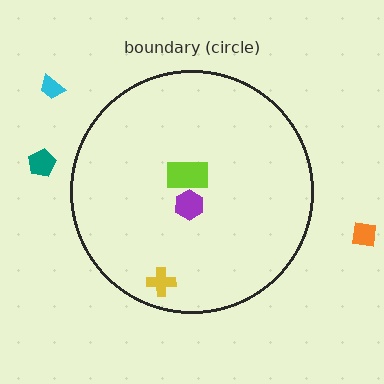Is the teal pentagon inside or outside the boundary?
Outside.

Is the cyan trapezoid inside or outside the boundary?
Outside.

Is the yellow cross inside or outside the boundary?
Inside.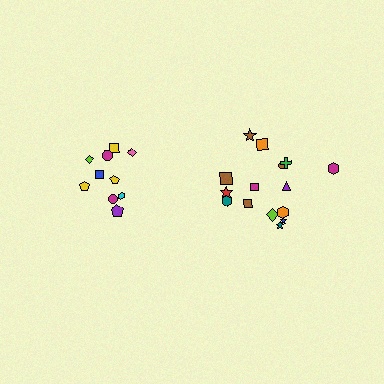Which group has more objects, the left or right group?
The right group.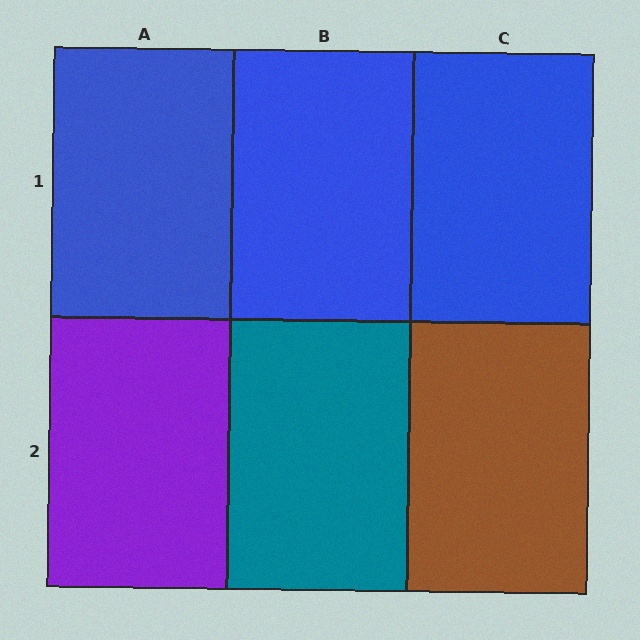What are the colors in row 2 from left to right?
Purple, teal, brown.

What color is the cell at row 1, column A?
Blue.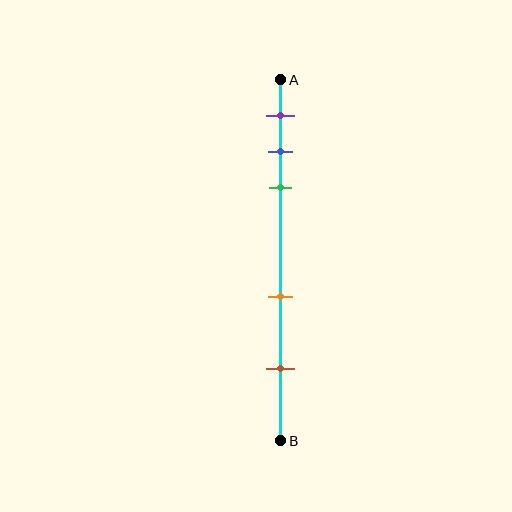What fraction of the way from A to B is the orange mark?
The orange mark is approximately 60% (0.6) of the way from A to B.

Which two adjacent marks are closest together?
The blue and green marks are the closest adjacent pair.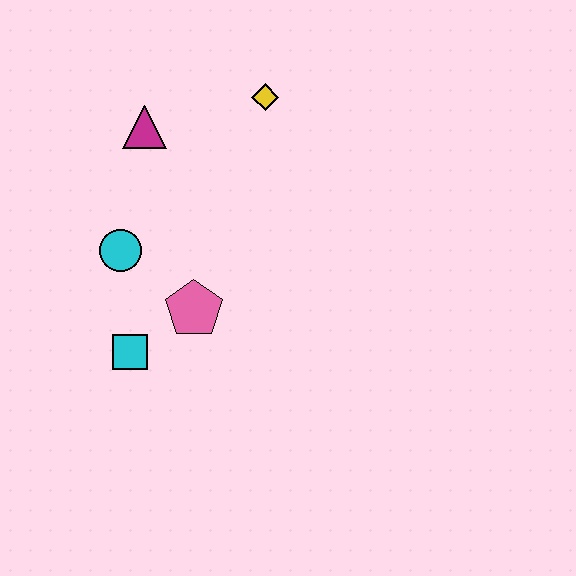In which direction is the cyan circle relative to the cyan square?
The cyan circle is above the cyan square.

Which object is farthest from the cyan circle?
The yellow diamond is farthest from the cyan circle.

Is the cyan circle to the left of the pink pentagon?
Yes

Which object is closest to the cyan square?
The pink pentagon is closest to the cyan square.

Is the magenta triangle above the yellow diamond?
No